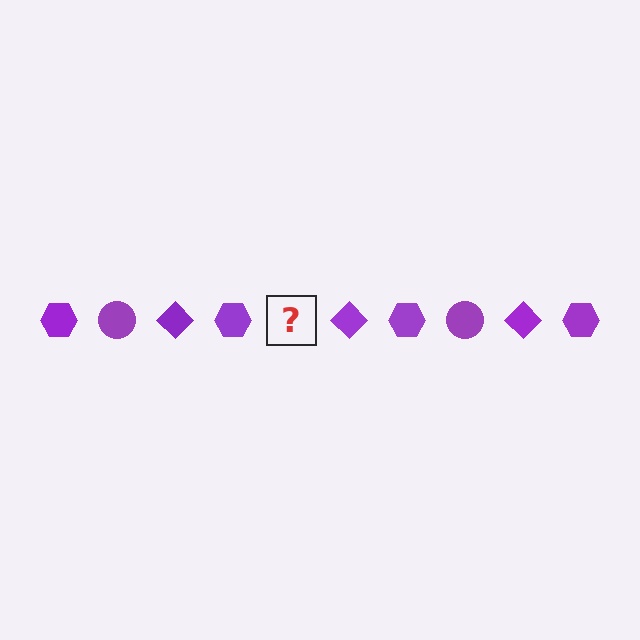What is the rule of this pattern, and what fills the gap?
The rule is that the pattern cycles through hexagon, circle, diamond shapes in purple. The gap should be filled with a purple circle.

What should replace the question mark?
The question mark should be replaced with a purple circle.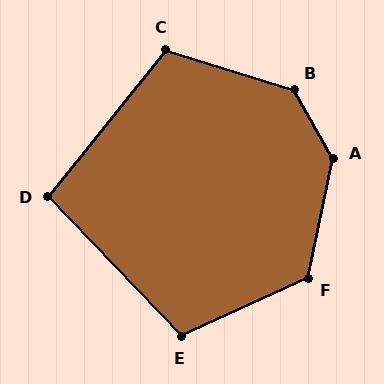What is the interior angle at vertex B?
Approximately 136 degrees (obtuse).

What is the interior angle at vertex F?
Approximately 126 degrees (obtuse).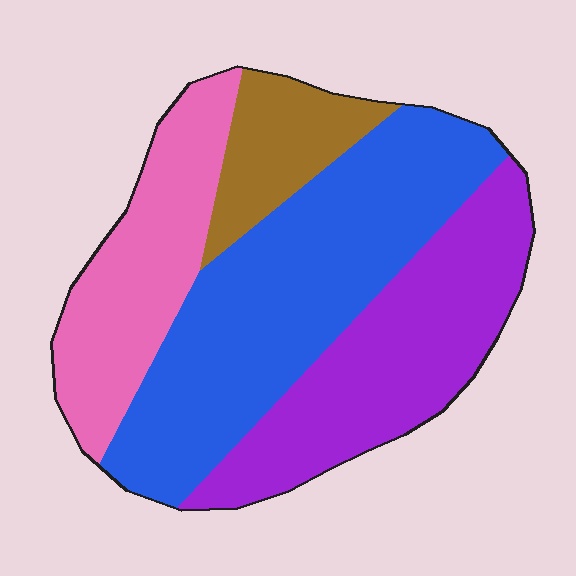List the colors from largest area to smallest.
From largest to smallest: blue, purple, pink, brown.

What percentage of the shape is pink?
Pink covers 21% of the shape.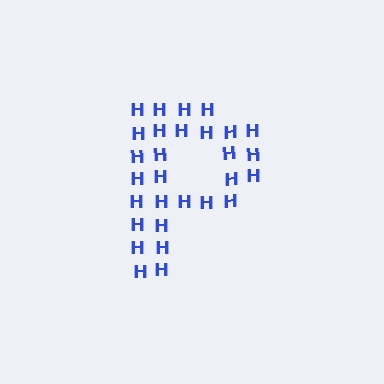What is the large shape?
The large shape is the letter P.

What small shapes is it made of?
It is made of small letter H's.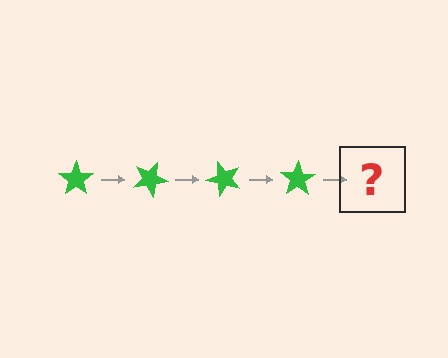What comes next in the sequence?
The next element should be a green star rotated 100 degrees.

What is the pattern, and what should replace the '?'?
The pattern is that the star rotates 25 degrees each step. The '?' should be a green star rotated 100 degrees.